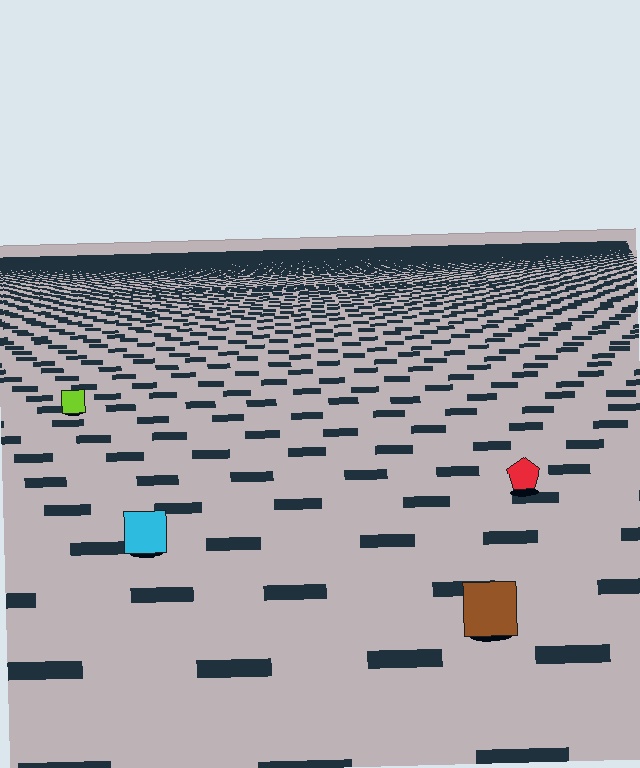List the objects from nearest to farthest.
From nearest to farthest: the brown square, the cyan square, the red pentagon, the lime square.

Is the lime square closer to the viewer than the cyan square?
No. The cyan square is closer — you can tell from the texture gradient: the ground texture is coarser near it.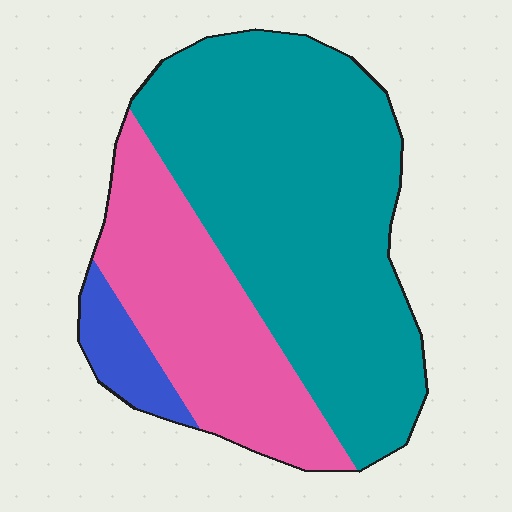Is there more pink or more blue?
Pink.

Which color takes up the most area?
Teal, at roughly 60%.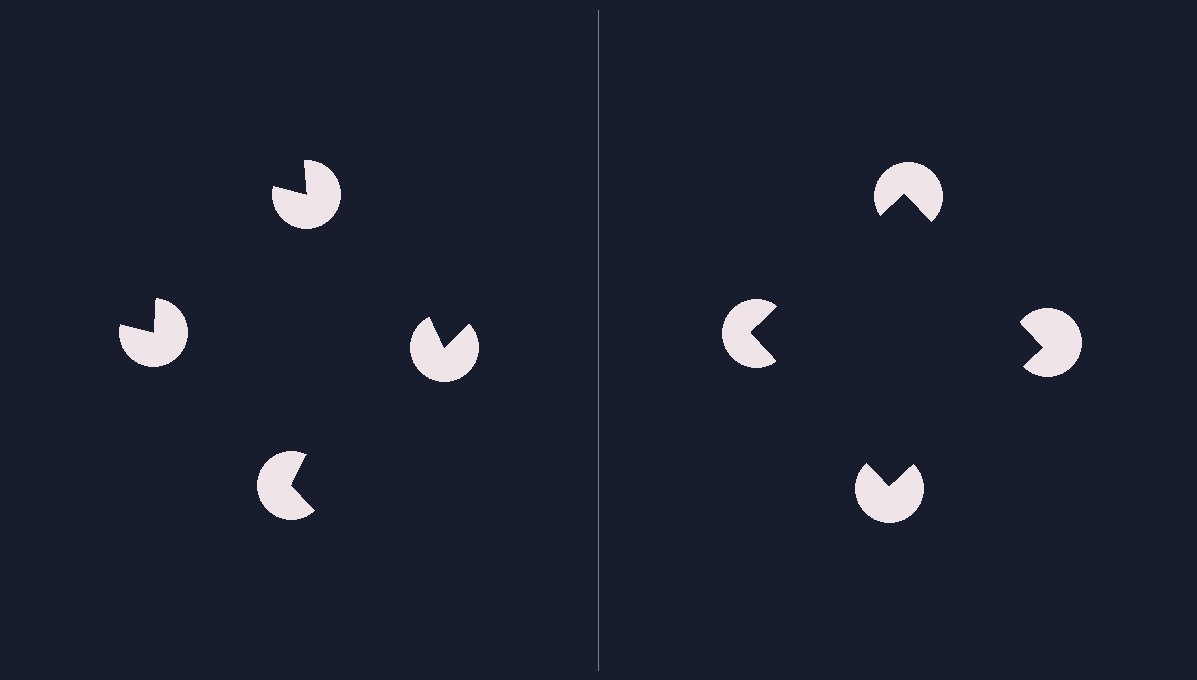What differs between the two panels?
The pac-man discs are positioned identically on both sides; only the wedge orientations differ. On the right they align to a square; on the left they are misaligned.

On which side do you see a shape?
An illusory square appears on the right side. On the left side the wedge cuts are rotated, so no coherent shape forms.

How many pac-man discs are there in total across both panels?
8 — 4 on each side.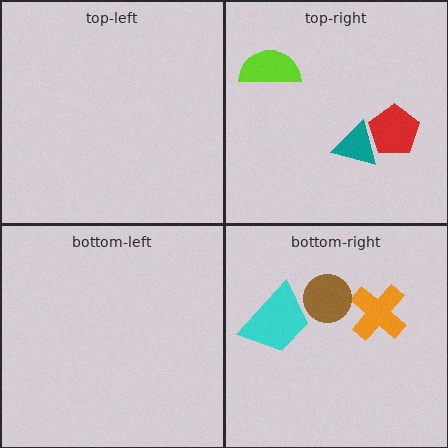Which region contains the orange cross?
The bottom-right region.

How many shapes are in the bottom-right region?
3.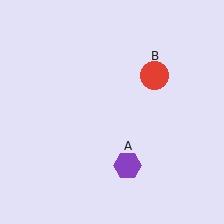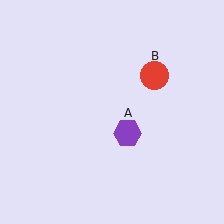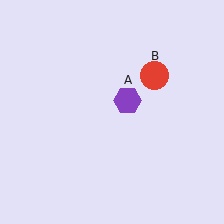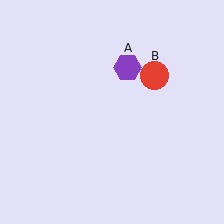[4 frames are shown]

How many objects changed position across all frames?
1 object changed position: purple hexagon (object A).